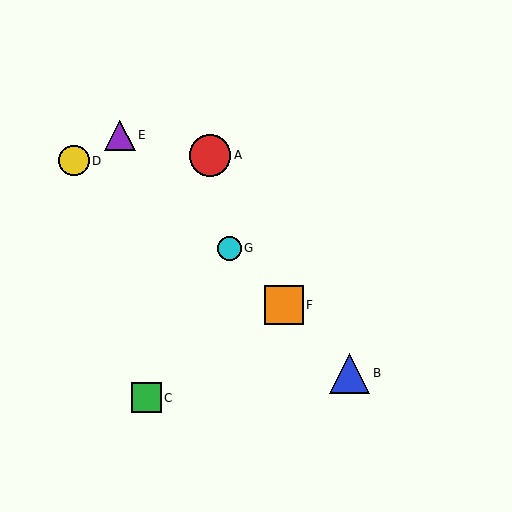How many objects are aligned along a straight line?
4 objects (B, E, F, G) are aligned along a straight line.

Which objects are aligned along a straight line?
Objects B, E, F, G are aligned along a straight line.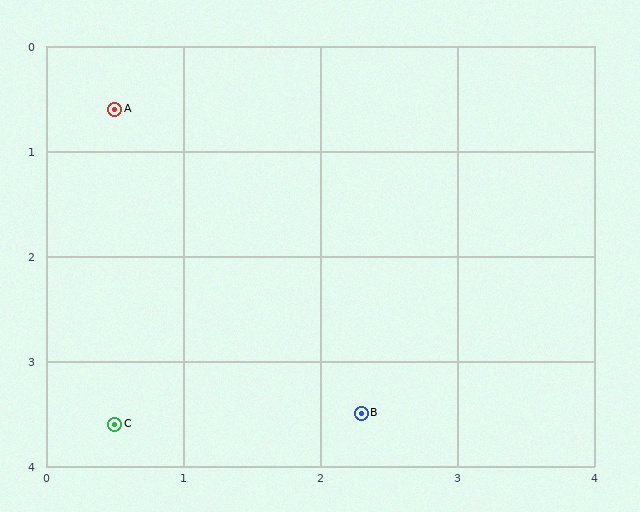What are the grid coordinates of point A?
Point A is at approximately (0.5, 0.6).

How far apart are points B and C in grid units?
Points B and C are about 1.8 grid units apart.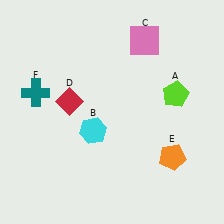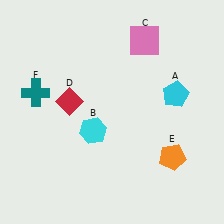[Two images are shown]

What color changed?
The pentagon (A) changed from lime in Image 1 to cyan in Image 2.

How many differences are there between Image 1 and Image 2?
There is 1 difference between the two images.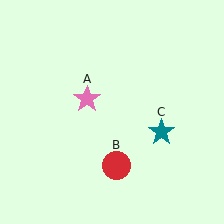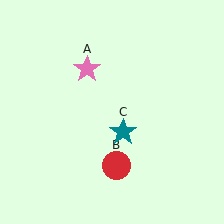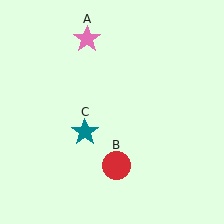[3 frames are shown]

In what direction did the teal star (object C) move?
The teal star (object C) moved left.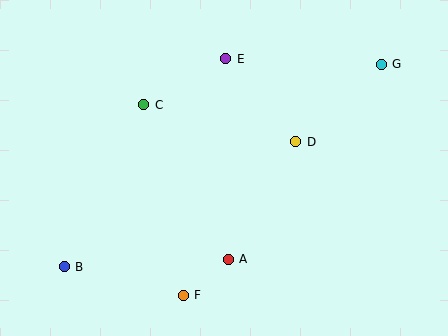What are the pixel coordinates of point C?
Point C is at (144, 105).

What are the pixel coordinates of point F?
Point F is at (183, 295).